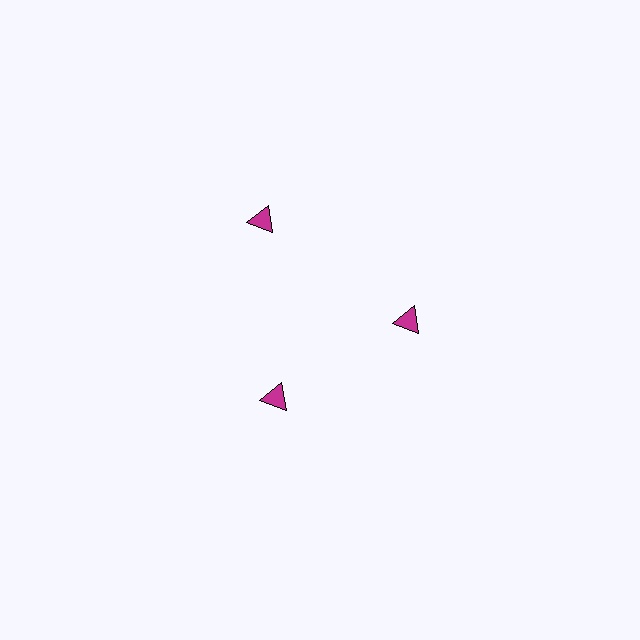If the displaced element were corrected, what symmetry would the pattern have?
It would have 3-fold rotational symmetry — the pattern would map onto itself every 120 degrees.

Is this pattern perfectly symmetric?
No. The 3 magenta triangles are arranged in a ring, but one element near the 11 o'clock position is pushed outward from the center, breaking the 3-fold rotational symmetry.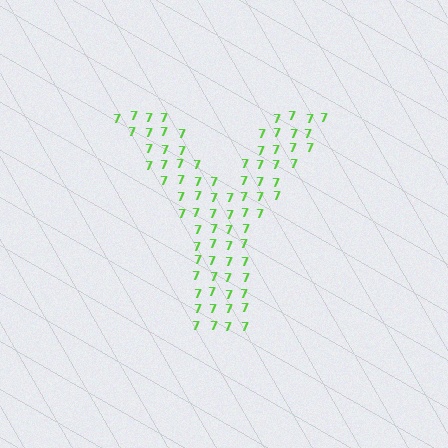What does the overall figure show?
The overall figure shows the letter Y.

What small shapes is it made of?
It is made of small digit 7's.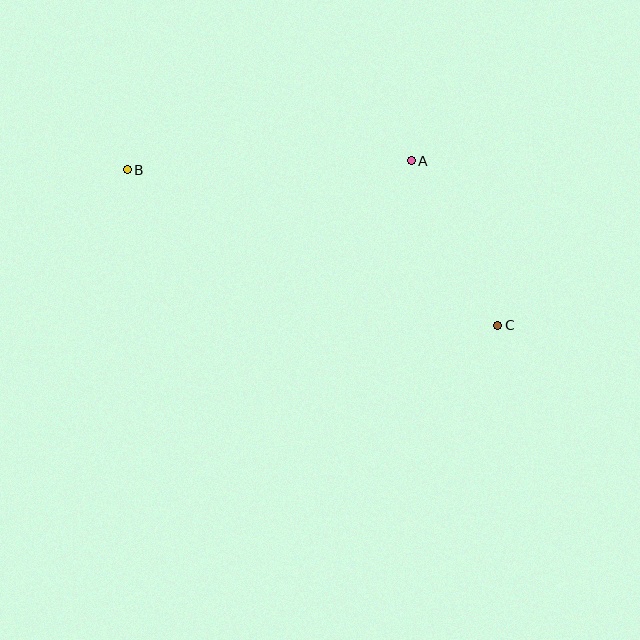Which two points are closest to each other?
Points A and C are closest to each other.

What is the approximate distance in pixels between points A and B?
The distance between A and B is approximately 284 pixels.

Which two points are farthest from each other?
Points B and C are farthest from each other.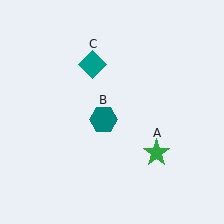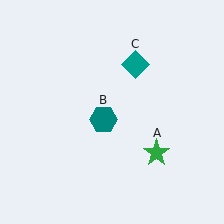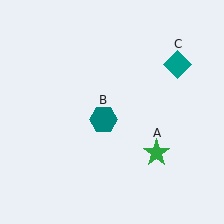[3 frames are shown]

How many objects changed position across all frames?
1 object changed position: teal diamond (object C).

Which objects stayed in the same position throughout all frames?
Green star (object A) and teal hexagon (object B) remained stationary.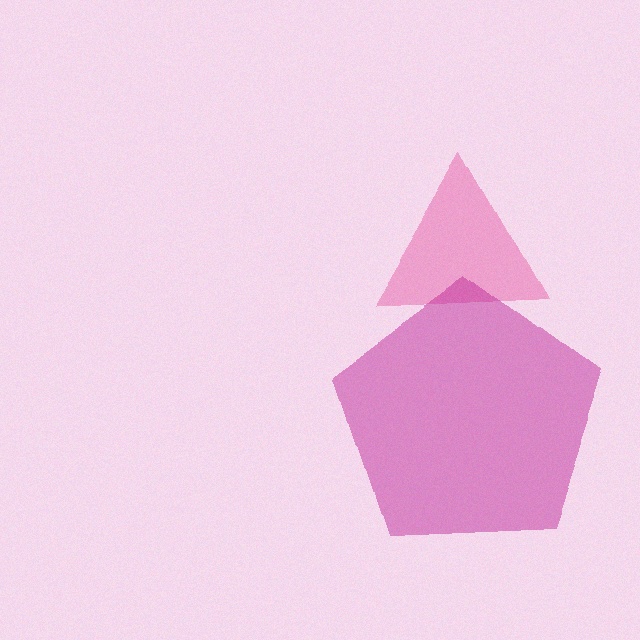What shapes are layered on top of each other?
The layered shapes are: a pink triangle, a magenta pentagon.